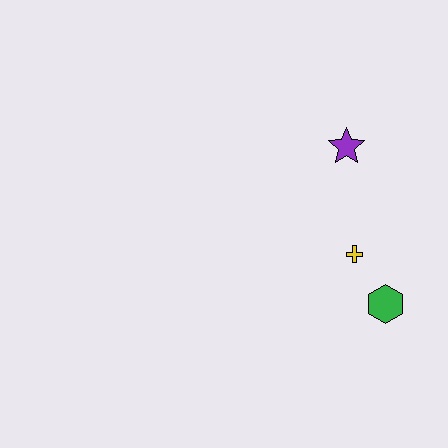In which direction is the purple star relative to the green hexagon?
The purple star is above the green hexagon.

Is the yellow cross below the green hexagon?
No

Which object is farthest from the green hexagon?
The purple star is farthest from the green hexagon.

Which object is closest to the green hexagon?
The yellow cross is closest to the green hexagon.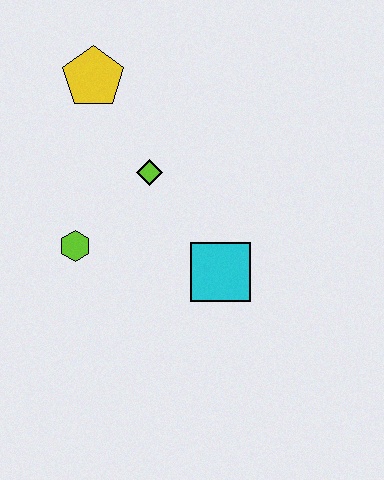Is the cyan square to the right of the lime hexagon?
Yes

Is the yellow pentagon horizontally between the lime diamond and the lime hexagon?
Yes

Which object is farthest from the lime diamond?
The cyan square is farthest from the lime diamond.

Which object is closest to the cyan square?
The lime diamond is closest to the cyan square.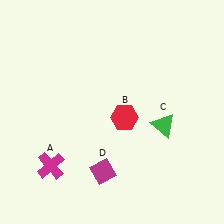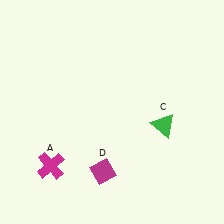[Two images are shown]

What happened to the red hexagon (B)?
The red hexagon (B) was removed in Image 2. It was in the bottom-right area of Image 1.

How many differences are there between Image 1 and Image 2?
There is 1 difference between the two images.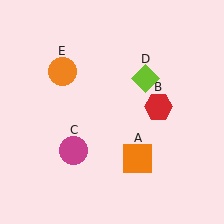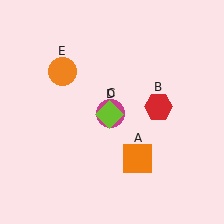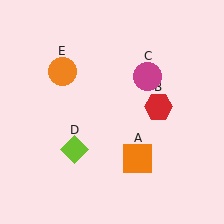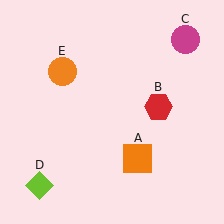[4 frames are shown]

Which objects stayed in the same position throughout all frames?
Orange square (object A) and red hexagon (object B) and orange circle (object E) remained stationary.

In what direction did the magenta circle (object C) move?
The magenta circle (object C) moved up and to the right.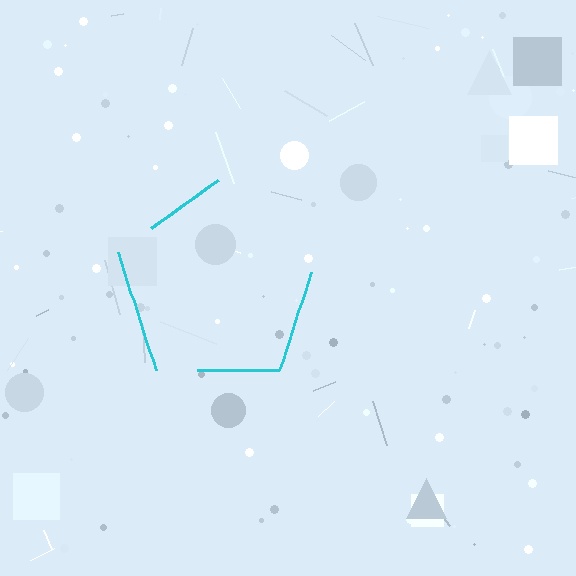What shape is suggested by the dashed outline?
The dashed outline suggests a pentagon.